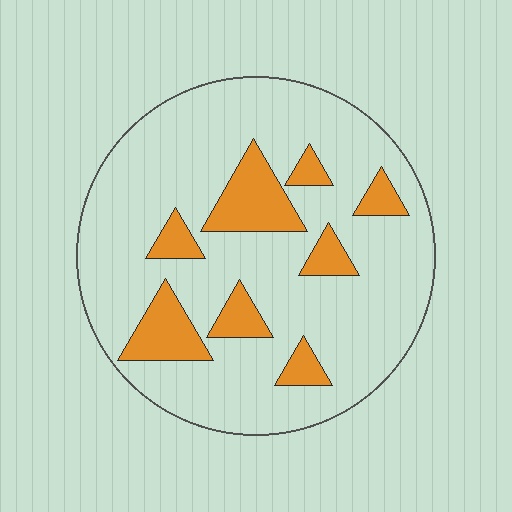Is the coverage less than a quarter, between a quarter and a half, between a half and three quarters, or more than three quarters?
Less than a quarter.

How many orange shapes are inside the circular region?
8.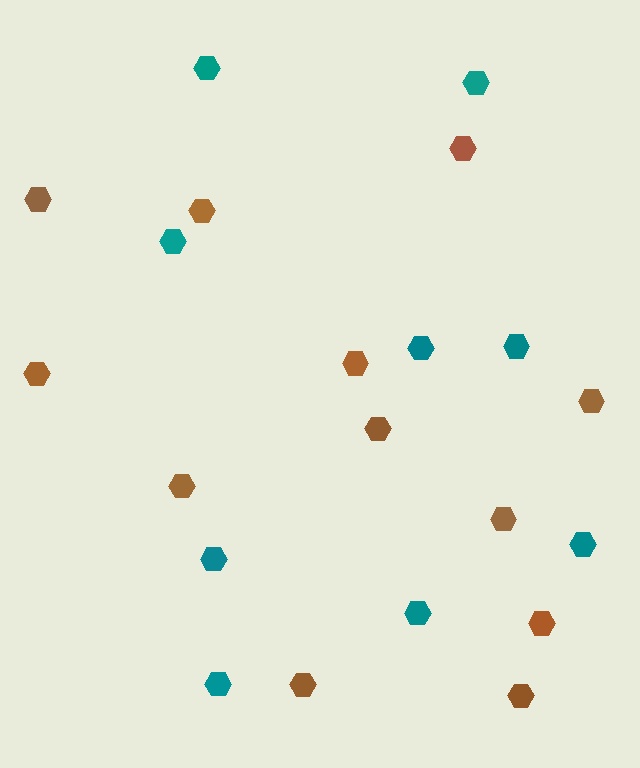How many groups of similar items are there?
There are 2 groups: one group of brown hexagons (12) and one group of teal hexagons (9).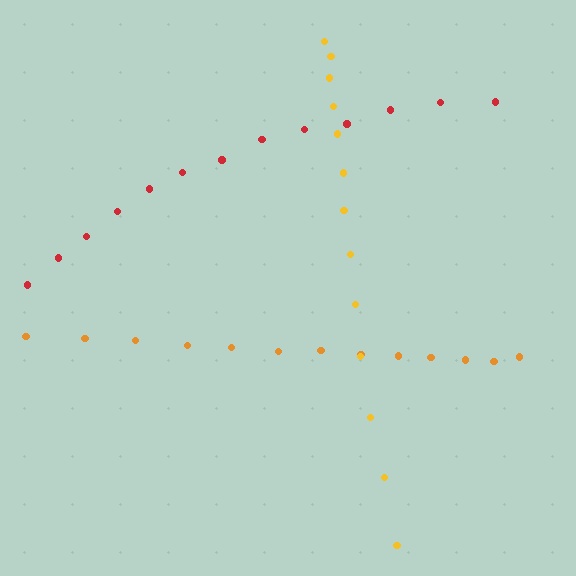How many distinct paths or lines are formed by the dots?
There are 3 distinct paths.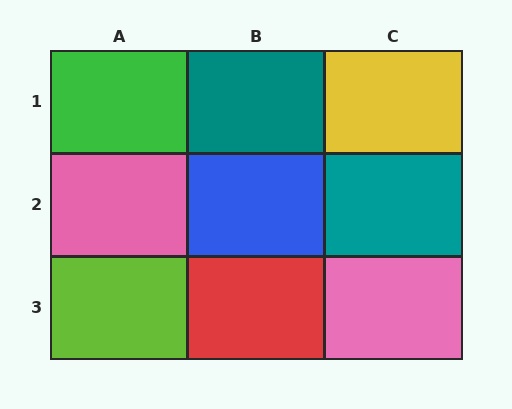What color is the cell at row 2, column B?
Blue.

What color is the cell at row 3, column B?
Red.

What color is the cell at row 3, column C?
Pink.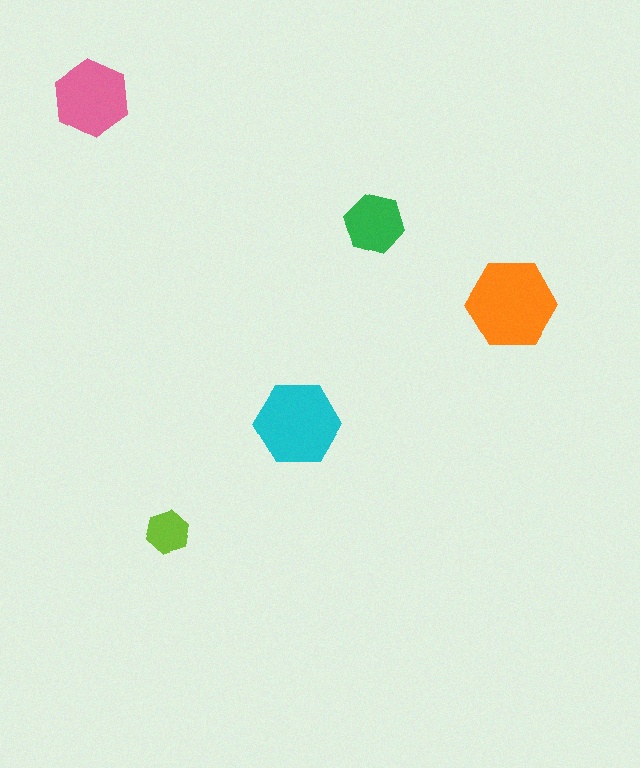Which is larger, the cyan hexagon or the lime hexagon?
The cyan one.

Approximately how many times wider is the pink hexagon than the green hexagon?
About 1.5 times wider.